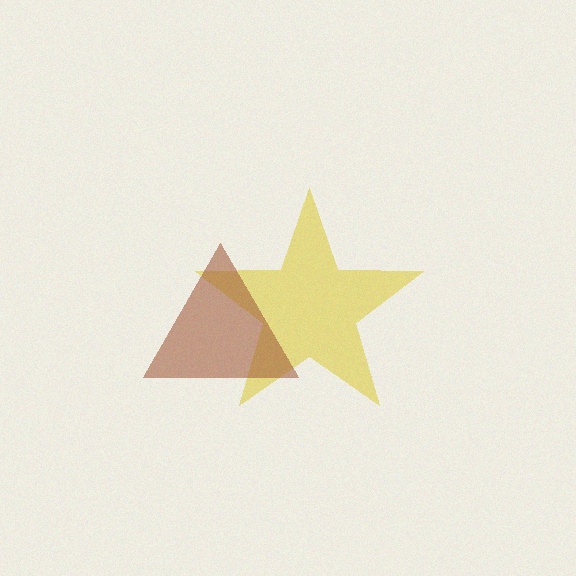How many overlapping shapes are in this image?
There are 2 overlapping shapes in the image.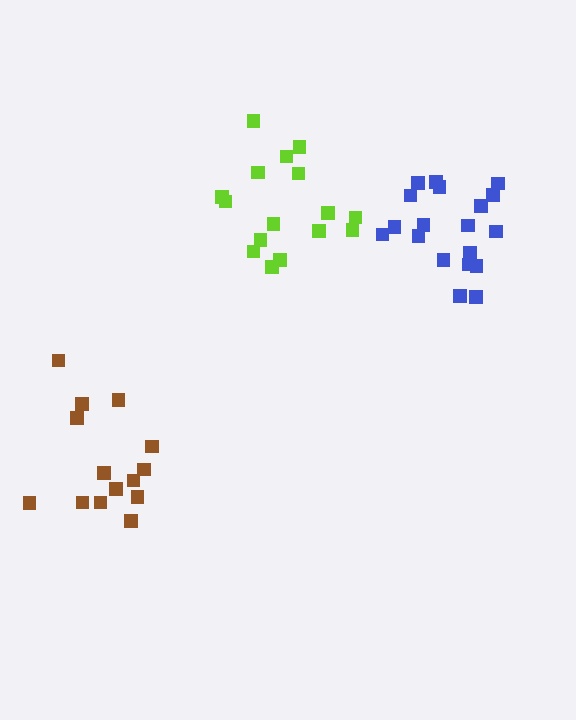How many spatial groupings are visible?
There are 3 spatial groupings.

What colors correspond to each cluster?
The clusters are colored: brown, blue, lime.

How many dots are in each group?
Group 1: 14 dots, Group 2: 19 dots, Group 3: 16 dots (49 total).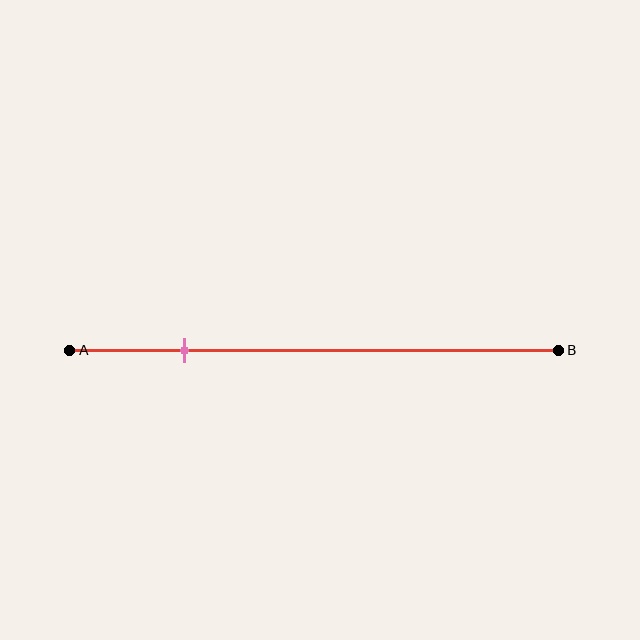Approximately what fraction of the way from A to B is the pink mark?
The pink mark is approximately 25% of the way from A to B.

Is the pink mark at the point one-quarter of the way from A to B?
Yes, the mark is approximately at the one-quarter point.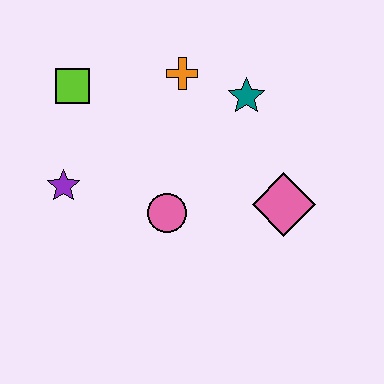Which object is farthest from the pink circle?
The lime square is farthest from the pink circle.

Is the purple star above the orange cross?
No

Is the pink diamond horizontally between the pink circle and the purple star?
No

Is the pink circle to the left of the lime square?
No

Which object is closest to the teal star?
The orange cross is closest to the teal star.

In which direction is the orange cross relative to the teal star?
The orange cross is to the left of the teal star.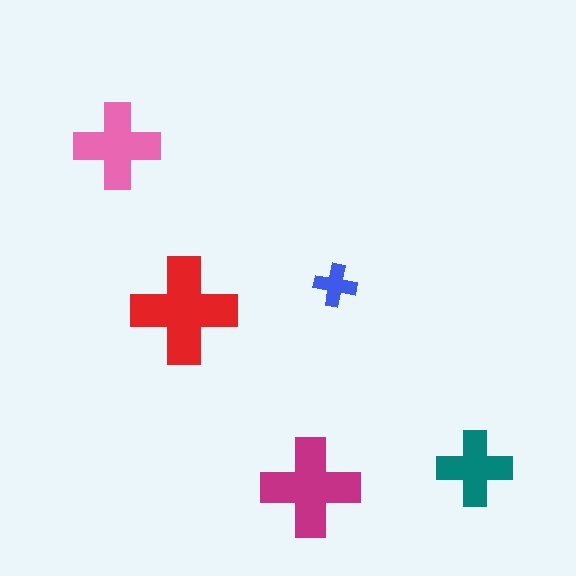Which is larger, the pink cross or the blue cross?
The pink one.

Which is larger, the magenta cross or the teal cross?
The magenta one.